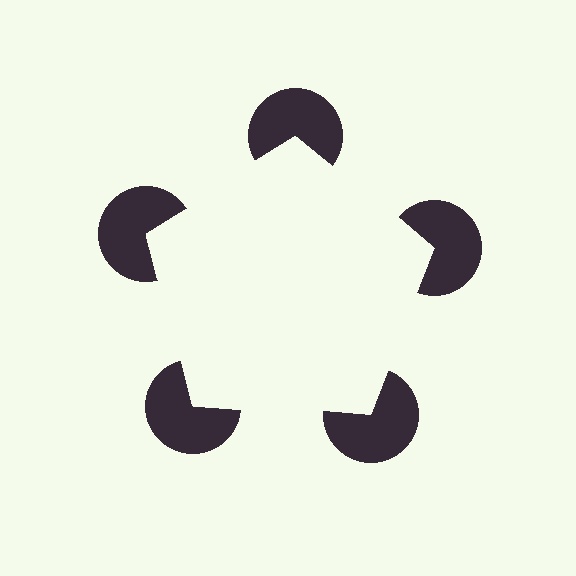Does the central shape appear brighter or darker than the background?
It typically appears slightly brighter than the background, even though no actual brightness change is drawn.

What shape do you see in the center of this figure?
An illusory pentagon — its edges are inferred from the aligned wedge cuts in the pac-man discs, not physically drawn.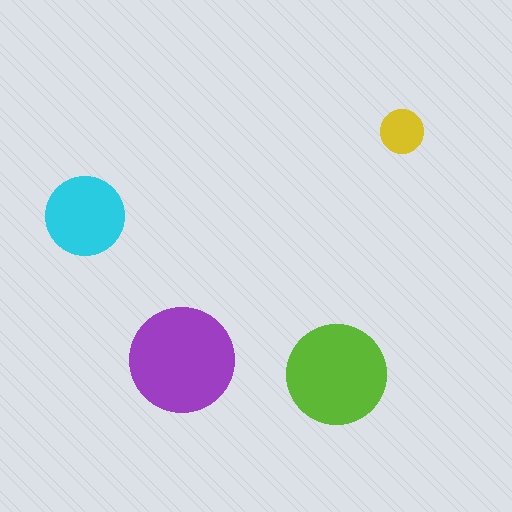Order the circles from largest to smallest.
the purple one, the lime one, the cyan one, the yellow one.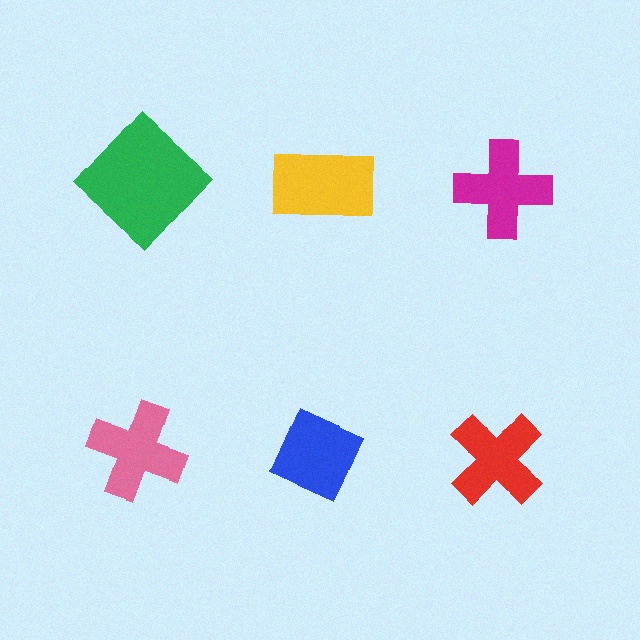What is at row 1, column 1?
A green diamond.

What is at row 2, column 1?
A pink cross.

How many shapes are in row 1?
3 shapes.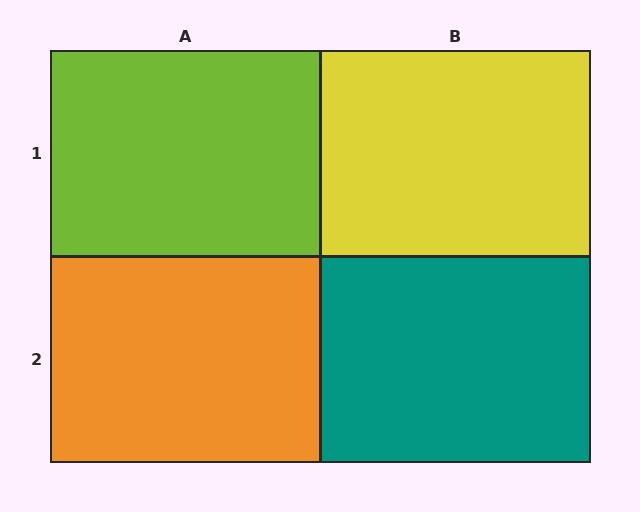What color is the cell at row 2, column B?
Teal.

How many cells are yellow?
1 cell is yellow.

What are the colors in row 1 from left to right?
Lime, yellow.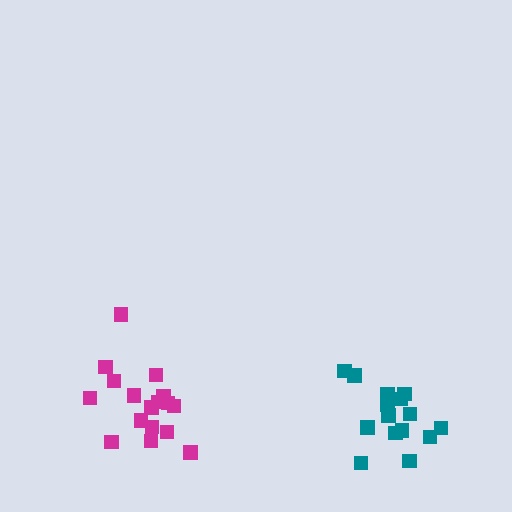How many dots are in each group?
Group 1: 17 dots, Group 2: 15 dots (32 total).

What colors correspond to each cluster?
The clusters are colored: magenta, teal.